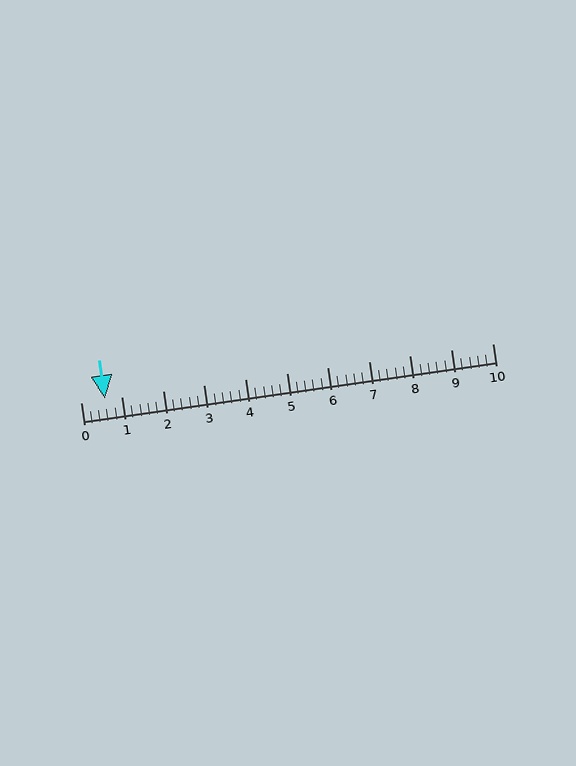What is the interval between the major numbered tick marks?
The major tick marks are spaced 1 units apart.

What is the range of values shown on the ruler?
The ruler shows values from 0 to 10.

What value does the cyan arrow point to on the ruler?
The cyan arrow points to approximately 0.6.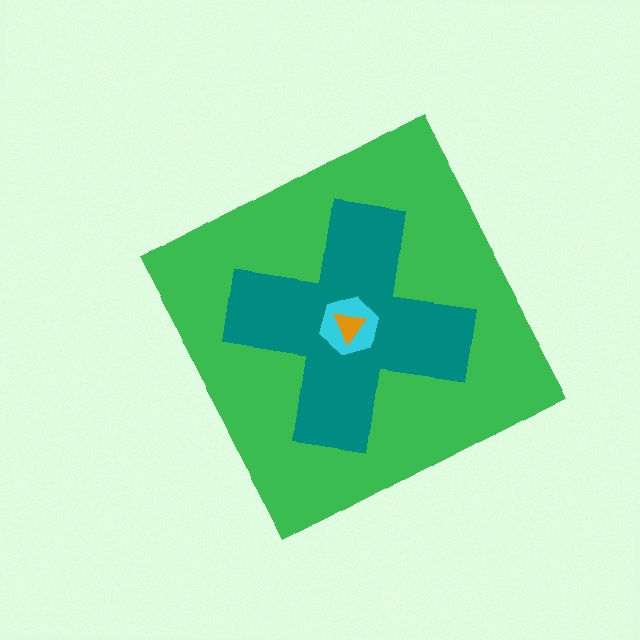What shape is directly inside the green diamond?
The teal cross.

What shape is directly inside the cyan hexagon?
The orange triangle.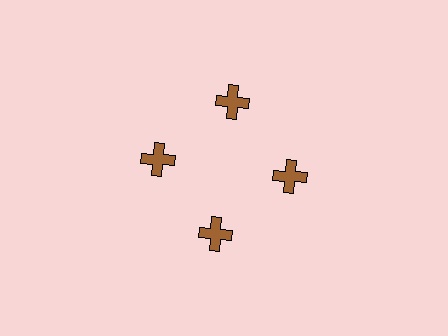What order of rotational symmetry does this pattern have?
This pattern has 4-fold rotational symmetry.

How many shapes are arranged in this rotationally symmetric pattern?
There are 4 shapes, arranged in 4 groups of 1.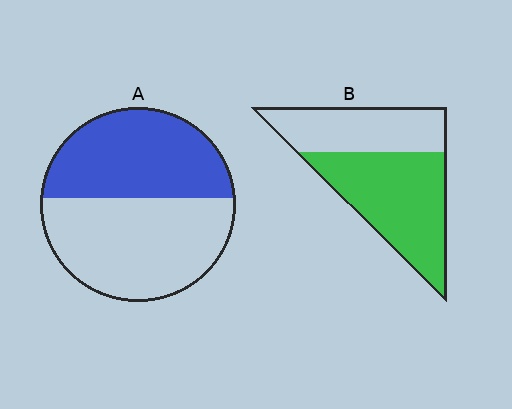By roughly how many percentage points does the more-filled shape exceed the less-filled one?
By roughly 15 percentage points (B over A).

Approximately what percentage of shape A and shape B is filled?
A is approximately 45% and B is approximately 60%.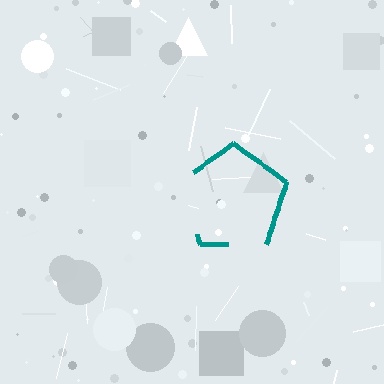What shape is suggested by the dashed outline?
The dashed outline suggests a pentagon.